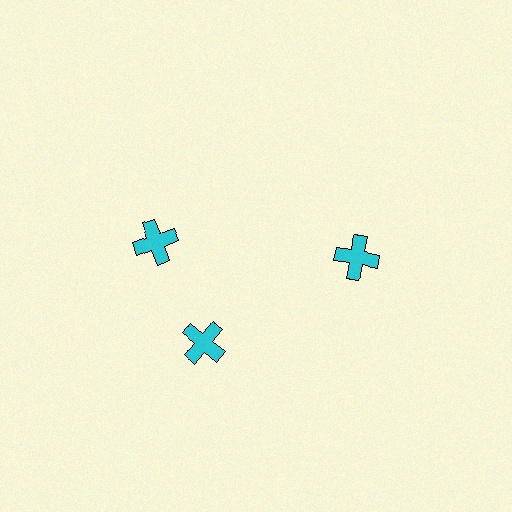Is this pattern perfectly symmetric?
No. The 3 cyan crosses are arranged in a ring, but one element near the 11 o'clock position is rotated out of alignment along the ring, breaking the 3-fold rotational symmetry.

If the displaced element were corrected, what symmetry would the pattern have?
It would have 3-fold rotational symmetry — the pattern would map onto itself every 120 degrees.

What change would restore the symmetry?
The symmetry would be restored by rotating it back into even spacing with its neighbors so that all 3 crosses sit at equal angles and equal distance from the center.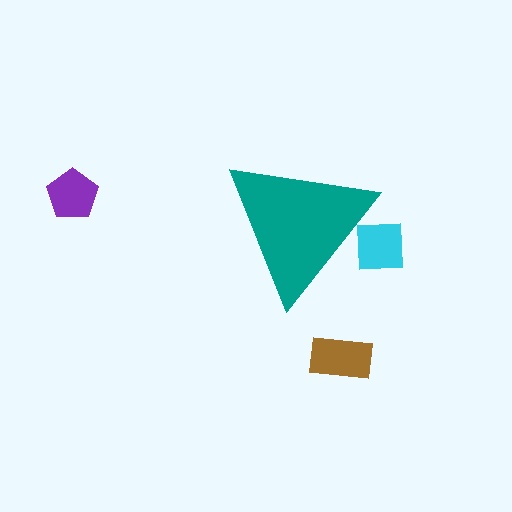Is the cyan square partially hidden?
Yes, the cyan square is partially hidden behind the teal triangle.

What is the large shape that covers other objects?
A teal triangle.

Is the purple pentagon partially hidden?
No, the purple pentagon is fully visible.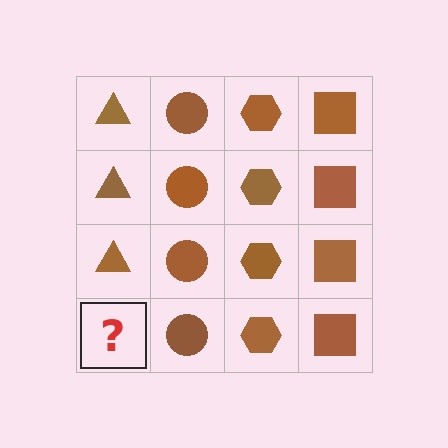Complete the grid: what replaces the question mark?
The question mark should be replaced with a brown triangle.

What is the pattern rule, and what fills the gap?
The rule is that each column has a consistent shape. The gap should be filled with a brown triangle.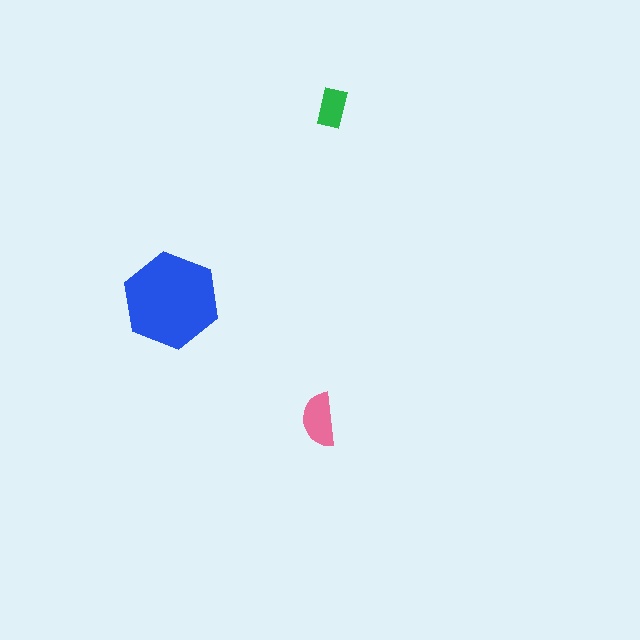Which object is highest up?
The green rectangle is topmost.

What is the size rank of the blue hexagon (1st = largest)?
1st.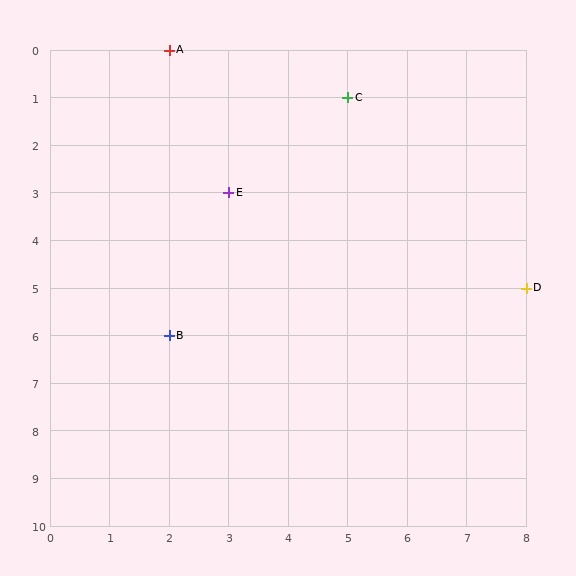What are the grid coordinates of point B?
Point B is at grid coordinates (2, 6).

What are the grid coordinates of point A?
Point A is at grid coordinates (2, 0).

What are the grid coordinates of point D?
Point D is at grid coordinates (8, 5).